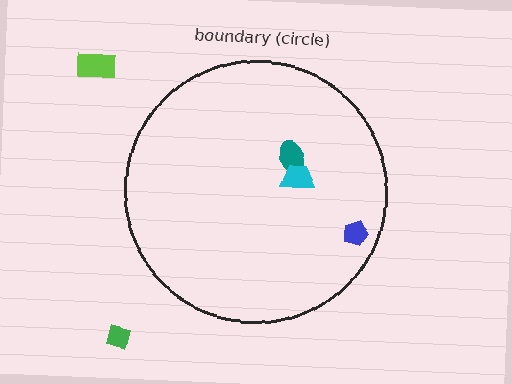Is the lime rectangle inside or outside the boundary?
Outside.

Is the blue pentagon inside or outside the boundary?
Inside.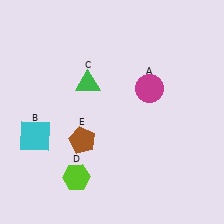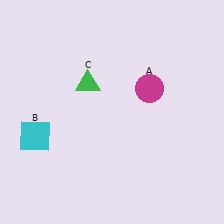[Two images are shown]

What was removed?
The brown pentagon (E), the lime hexagon (D) were removed in Image 2.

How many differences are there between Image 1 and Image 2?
There are 2 differences between the two images.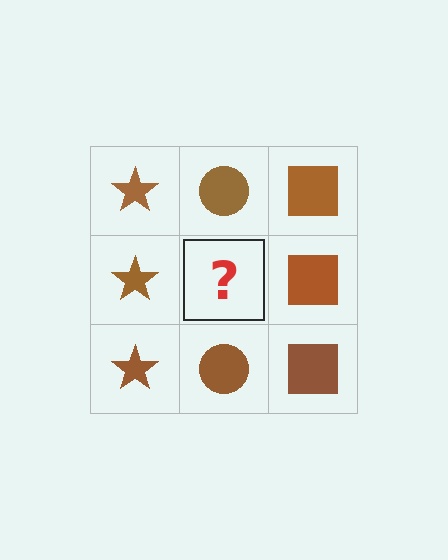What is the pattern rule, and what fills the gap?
The rule is that each column has a consistent shape. The gap should be filled with a brown circle.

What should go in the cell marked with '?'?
The missing cell should contain a brown circle.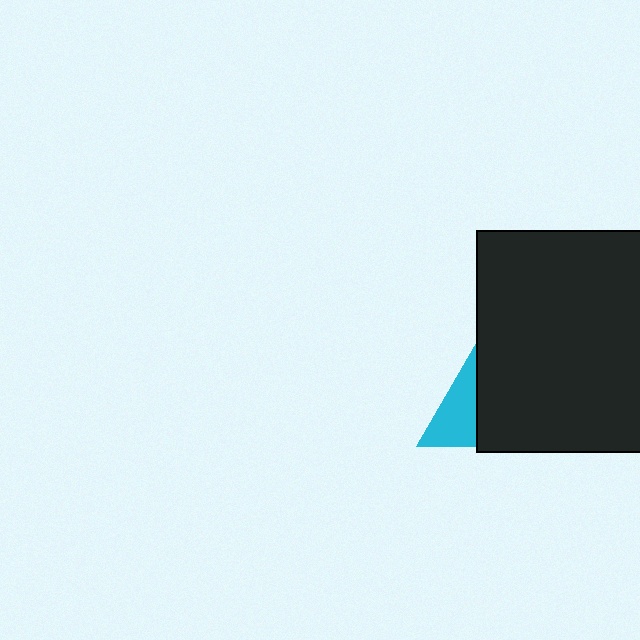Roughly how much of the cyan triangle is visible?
A small part of it is visible (roughly 41%).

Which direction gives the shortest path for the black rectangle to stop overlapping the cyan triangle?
Moving right gives the shortest separation.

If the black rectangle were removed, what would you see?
You would see the complete cyan triangle.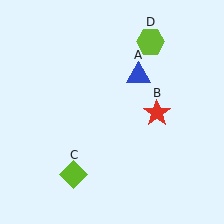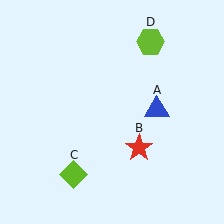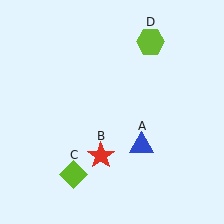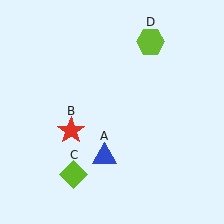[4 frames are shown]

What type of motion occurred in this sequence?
The blue triangle (object A), red star (object B) rotated clockwise around the center of the scene.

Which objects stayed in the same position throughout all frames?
Lime diamond (object C) and lime hexagon (object D) remained stationary.